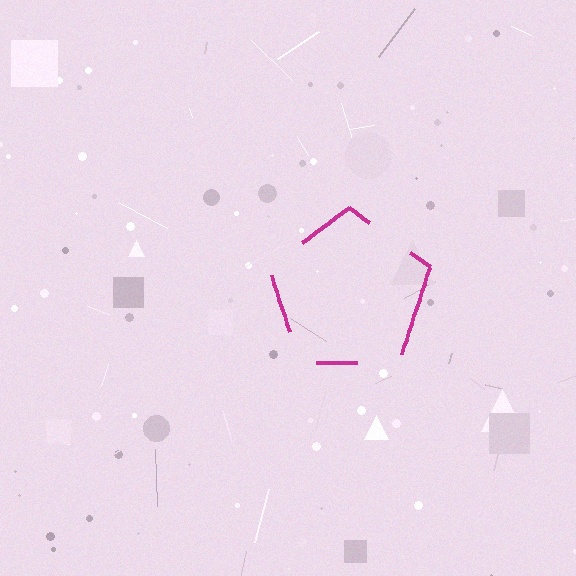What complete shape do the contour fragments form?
The contour fragments form a pentagon.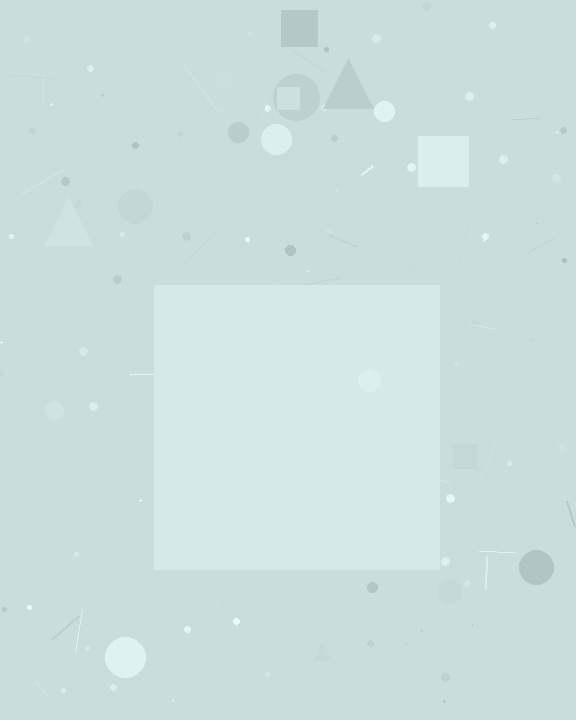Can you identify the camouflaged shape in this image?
The camouflaged shape is a square.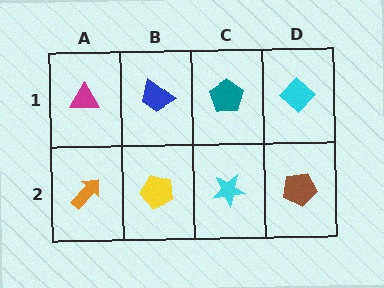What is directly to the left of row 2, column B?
An orange arrow.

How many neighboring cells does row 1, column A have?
2.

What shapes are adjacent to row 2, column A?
A magenta triangle (row 1, column A), a yellow pentagon (row 2, column B).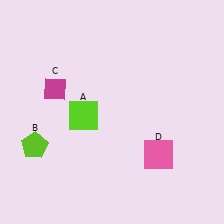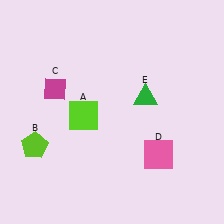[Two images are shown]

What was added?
A green triangle (E) was added in Image 2.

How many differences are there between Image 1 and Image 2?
There is 1 difference between the two images.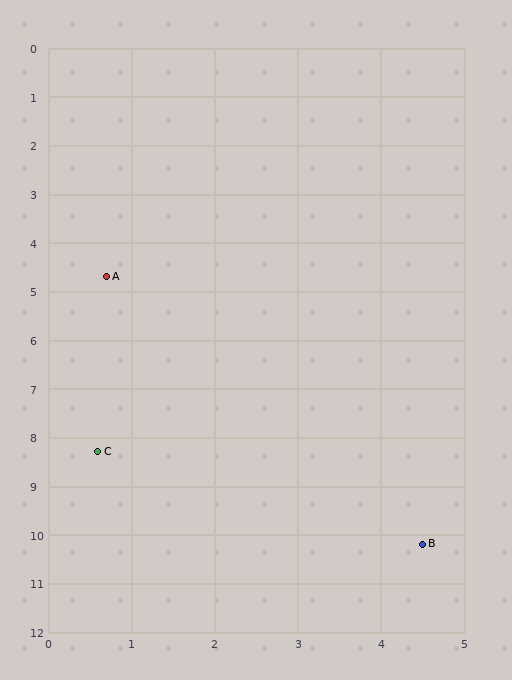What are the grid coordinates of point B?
Point B is at approximately (4.5, 10.2).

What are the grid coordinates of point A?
Point A is at approximately (0.7, 4.7).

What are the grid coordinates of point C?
Point C is at approximately (0.6, 8.3).